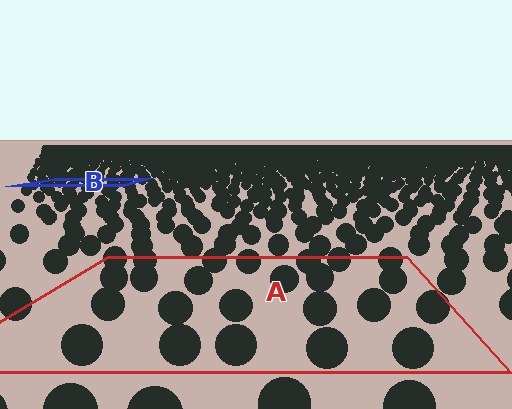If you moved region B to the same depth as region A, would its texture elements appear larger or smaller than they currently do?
They would appear larger. At a closer depth, the same texture elements are projected at a bigger on-screen size.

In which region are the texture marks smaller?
The texture marks are smaller in region B, because it is farther away.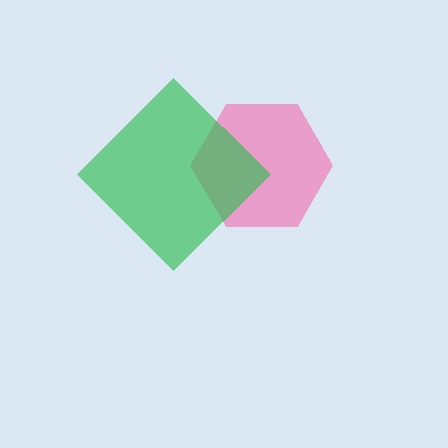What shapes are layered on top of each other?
The layered shapes are: a pink hexagon, a green diamond.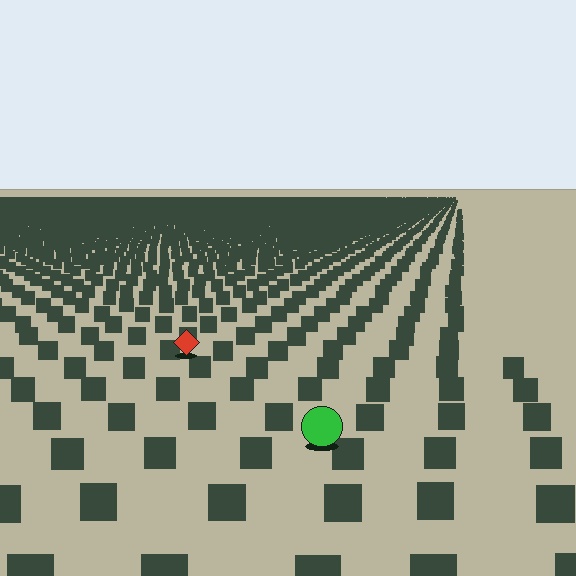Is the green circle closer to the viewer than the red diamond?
Yes. The green circle is closer — you can tell from the texture gradient: the ground texture is coarser near it.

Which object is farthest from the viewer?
The red diamond is farthest from the viewer. It appears smaller and the ground texture around it is denser.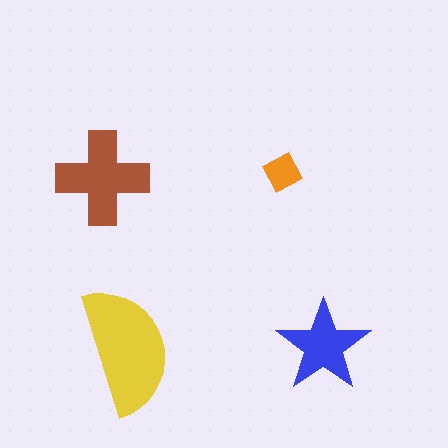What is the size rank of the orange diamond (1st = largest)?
4th.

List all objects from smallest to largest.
The orange diamond, the blue star, the brown cross, the yellow semicircle.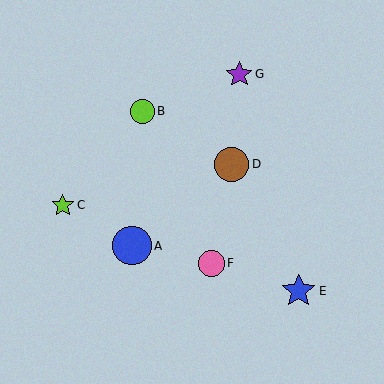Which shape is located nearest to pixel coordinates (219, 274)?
The pink circle (labeled F) at (211, 263) is nearest to that location.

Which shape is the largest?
The blue circle (labeled A) is the largest.